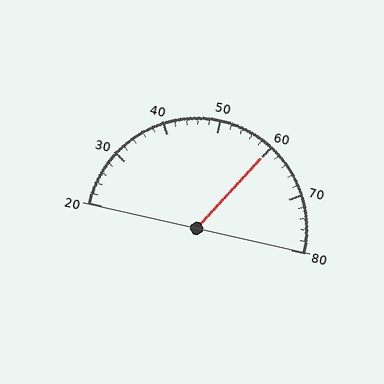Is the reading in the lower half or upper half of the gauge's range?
The reading is in the upper half of the range (20 to 80).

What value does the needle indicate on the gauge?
The needle indicates approximately 60.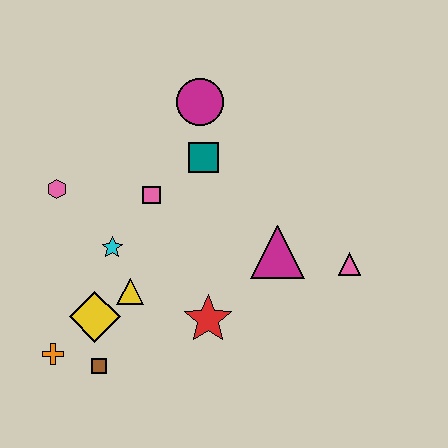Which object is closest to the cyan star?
The yellow triangle is closest to the cyan star.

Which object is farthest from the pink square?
The pink triangle is farthest from the pink square.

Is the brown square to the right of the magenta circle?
No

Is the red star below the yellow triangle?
Yes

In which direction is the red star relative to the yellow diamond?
The red star is to the right of the yellow diamond.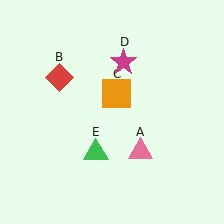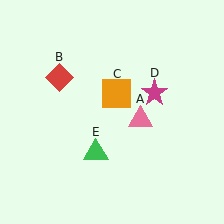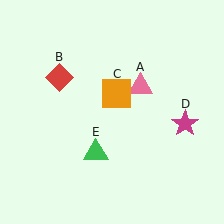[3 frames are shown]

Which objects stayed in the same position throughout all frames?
Red diamond (object B) and orange square (object C) and green triangle (object E) remained stationary.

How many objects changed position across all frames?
2 objects changed position: pink triangle (object A), magenta star (object D).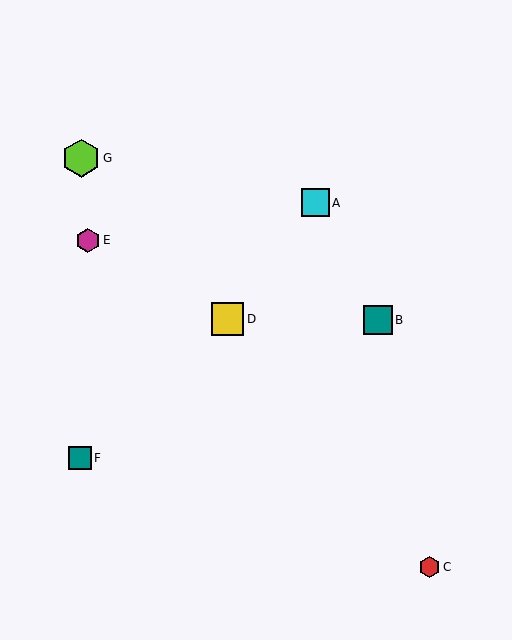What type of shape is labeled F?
Shape F is a teal square.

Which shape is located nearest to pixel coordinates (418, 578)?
The red hexagon (labeled C) at (430, 567) is nearest to that location.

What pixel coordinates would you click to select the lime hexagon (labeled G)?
Click at (81, 158) to select the lime hexagon G.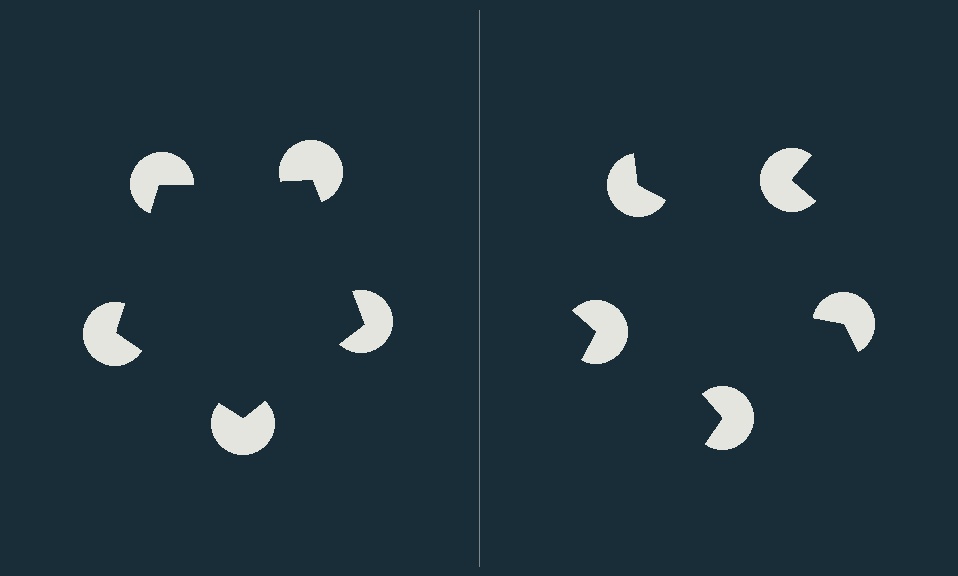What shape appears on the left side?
An illusory pentagon.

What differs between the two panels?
The pac-man discs are positioned identically on both sides; only the wedge orientations differ. On the left they align to a pentagon; on the right they are misaligned.